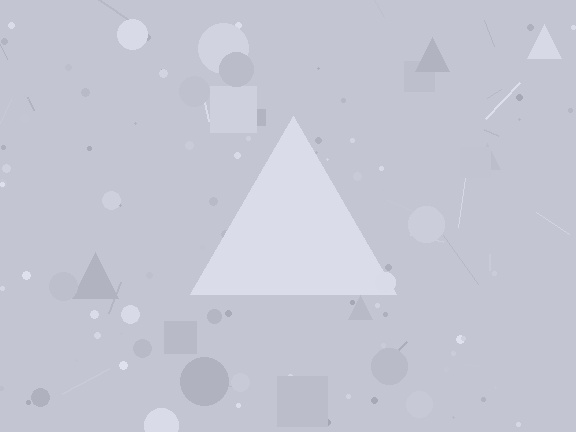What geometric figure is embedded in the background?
A triangle is embedded in the background.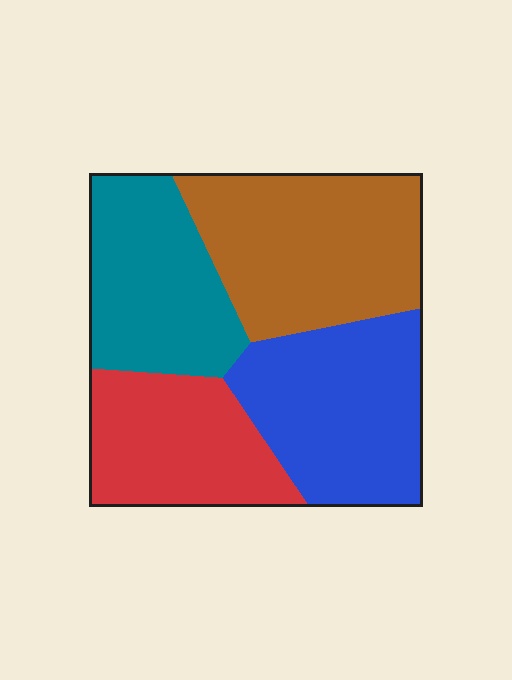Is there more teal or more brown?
Brown.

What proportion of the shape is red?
Red takes up less than a quarter of the shape.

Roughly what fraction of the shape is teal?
Teal covers 23% of the shape.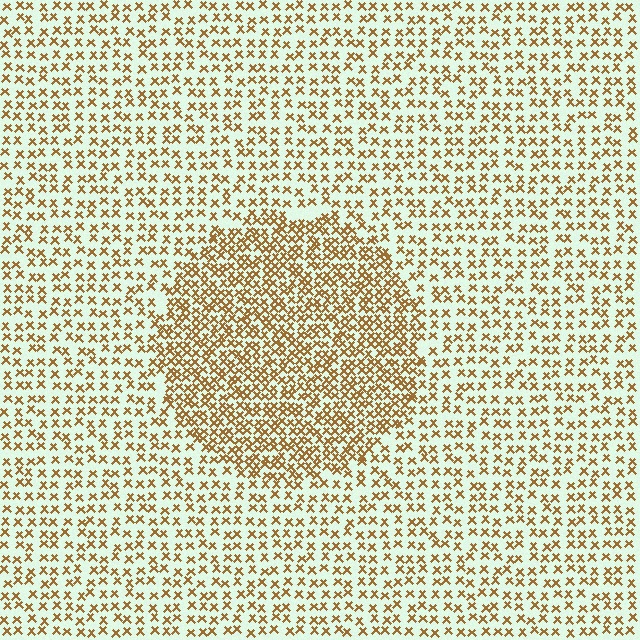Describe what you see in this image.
The image contains small brown elements arranged at two different densities. A circle-shaped region is visible where the elements are more densely packed than the surrounding area.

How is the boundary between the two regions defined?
The boundary is defined by a change in element density (approximately 2.0x ratio). All elements are the same color, size, and shape.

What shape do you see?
I see a circle.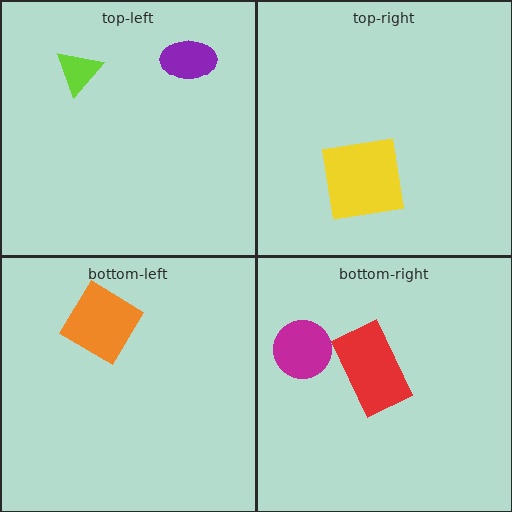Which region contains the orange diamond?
The bottom-left region.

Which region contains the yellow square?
The top-right region.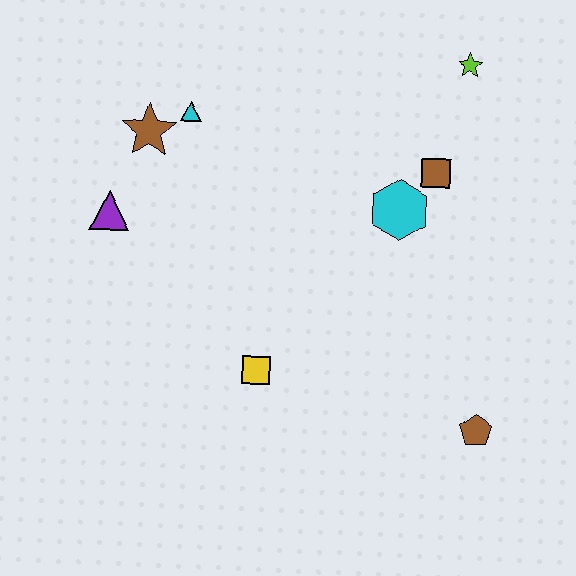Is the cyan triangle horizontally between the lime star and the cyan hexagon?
No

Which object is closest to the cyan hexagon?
The brown square is closest to the cyan hexagon.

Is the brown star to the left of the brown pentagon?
Yes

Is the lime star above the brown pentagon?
Yes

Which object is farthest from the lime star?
The purple triangle is farthest from the lime star.